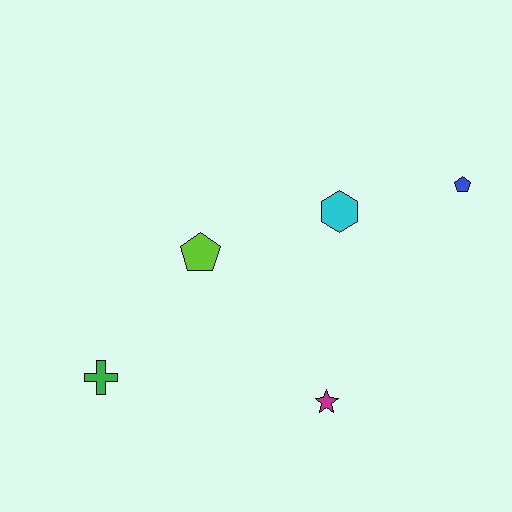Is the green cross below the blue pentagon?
Yes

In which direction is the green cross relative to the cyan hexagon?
The green cross is to the left of the cyan hexagon.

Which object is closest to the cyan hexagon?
The blue pentagon is closest to the cyan hexagon.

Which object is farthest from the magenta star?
The blue pentagon is farthest from the magenta star.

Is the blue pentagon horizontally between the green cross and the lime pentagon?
No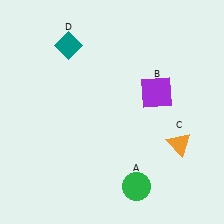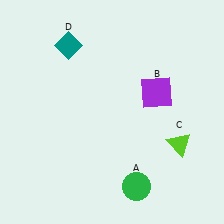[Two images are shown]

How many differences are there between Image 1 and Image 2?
There is 1 difference between the two images.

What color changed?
The triangle (C) changed from orange in Image 1 to lime in Image 2.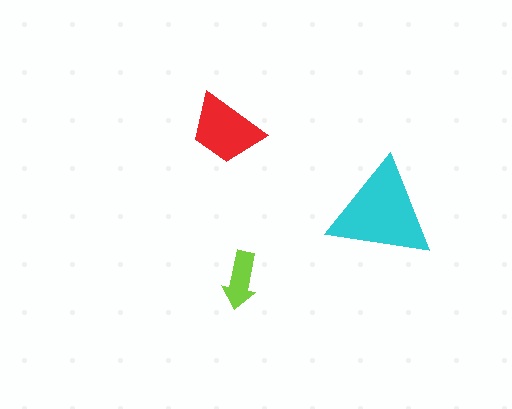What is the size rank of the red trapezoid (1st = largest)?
2nd.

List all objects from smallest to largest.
The lime arrow, the red trapezoid, the cyan triangle.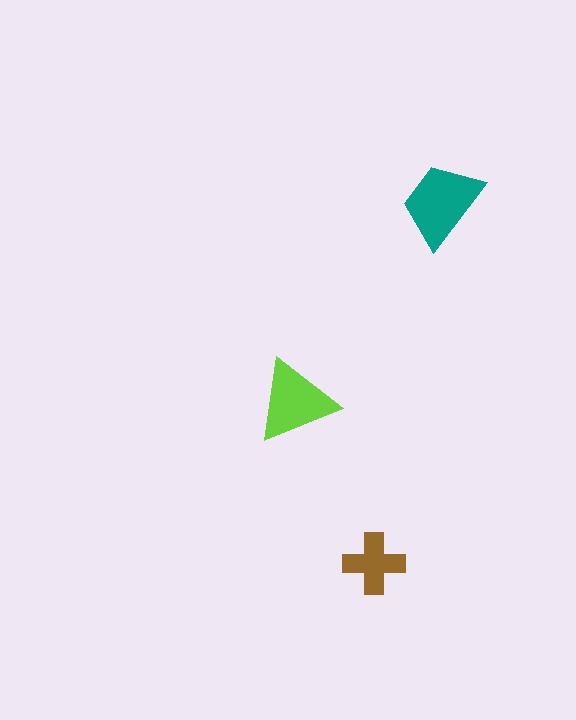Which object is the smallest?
The brown cross.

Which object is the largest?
The teal trapezoid.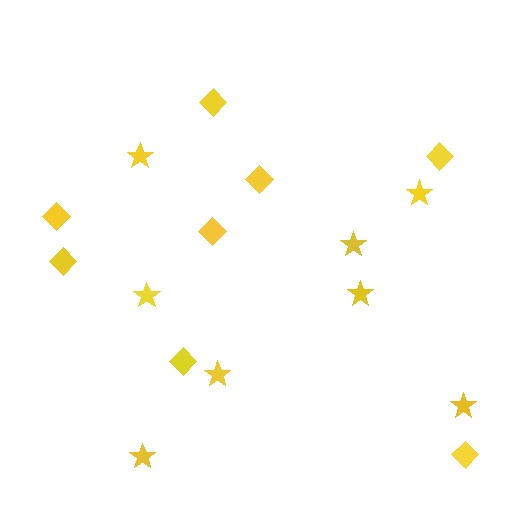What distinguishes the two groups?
There are 2 groups: one group of stars (8) and one group of diamonds (8).